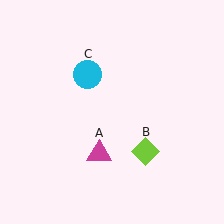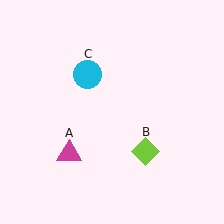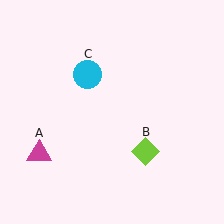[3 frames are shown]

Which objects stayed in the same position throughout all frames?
Lime diamond (object B) and cyan circle (object C) remained stationary.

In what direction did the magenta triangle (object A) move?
The magenta triangle (object A) moved left.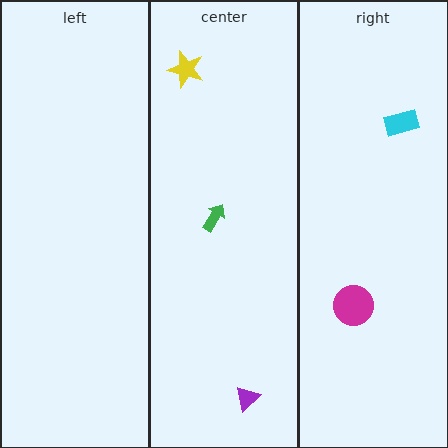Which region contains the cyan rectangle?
The right region.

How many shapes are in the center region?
3.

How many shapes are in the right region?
2.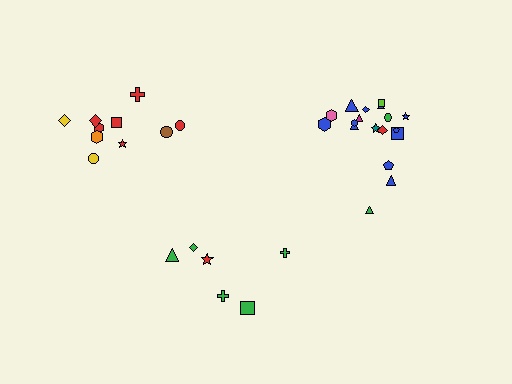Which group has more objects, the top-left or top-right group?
The top-right group.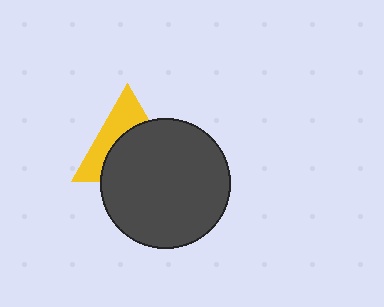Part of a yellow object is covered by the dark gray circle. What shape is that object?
It is a triangle.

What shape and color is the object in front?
The object in front is a dark gray circle.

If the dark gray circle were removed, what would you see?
You would see the complete yellow triangle.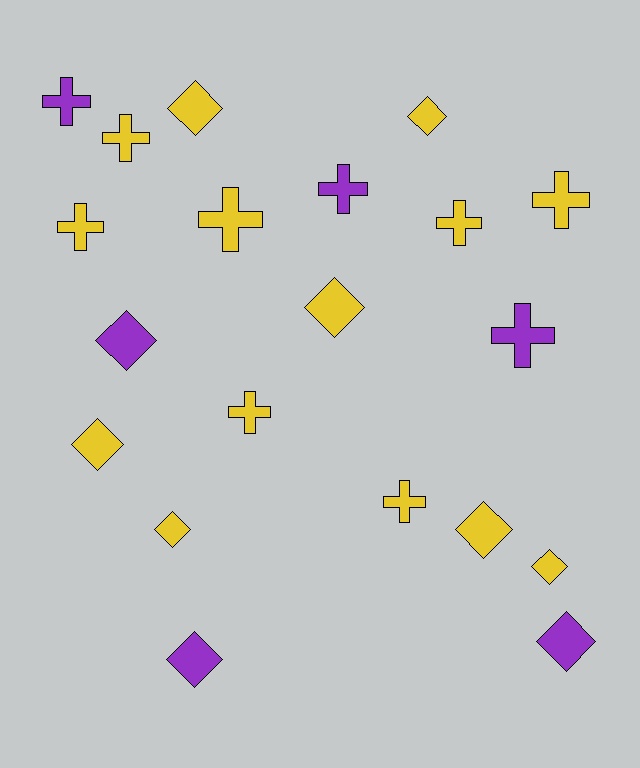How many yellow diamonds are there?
There are 7 yellow diamonds.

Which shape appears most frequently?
Diamond, with 10 objects.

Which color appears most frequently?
Yellow, with 14 objects.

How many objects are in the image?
There are 20 objects.